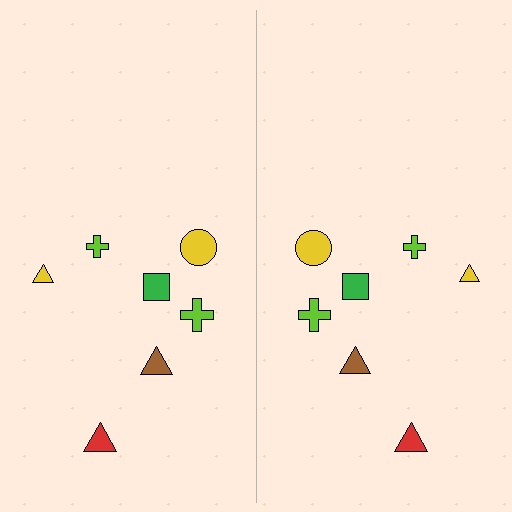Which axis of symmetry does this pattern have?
The pattern has a vertical axis of symmetry running through the center of the image.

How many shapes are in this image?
There are 14 shapes in this image.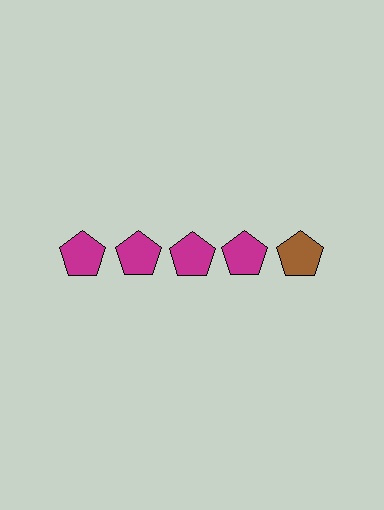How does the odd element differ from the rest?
It has a different color: brown instead of magenta.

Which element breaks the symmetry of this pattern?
The brown pentagon in the top row, rightmost column breaks the symmetry. All other shapes are magenta pentagons.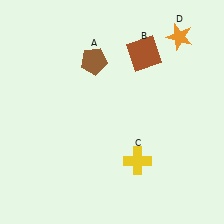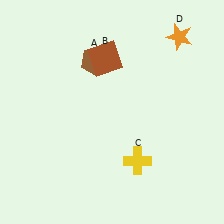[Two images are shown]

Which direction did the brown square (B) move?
The brown square (B) moved left.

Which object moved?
The brown square (B) moved left.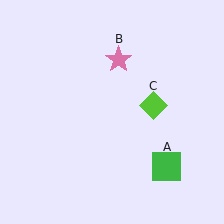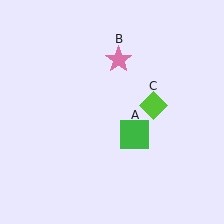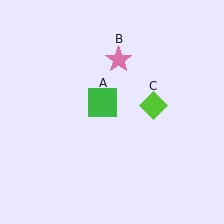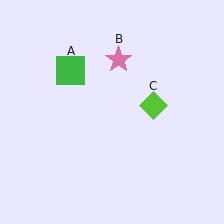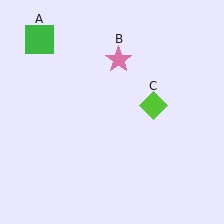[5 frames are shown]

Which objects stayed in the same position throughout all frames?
Pink star (object B) and lime diamond (object C) remained stationary.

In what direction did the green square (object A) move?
The green square (object A) moved up and to the left.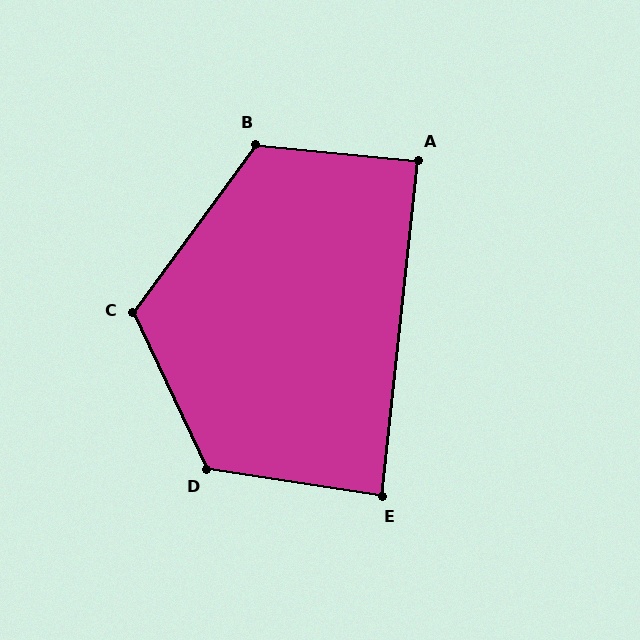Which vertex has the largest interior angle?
D, at approximately 124 degrees.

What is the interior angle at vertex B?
Approximately 120 degrees (obtuse).